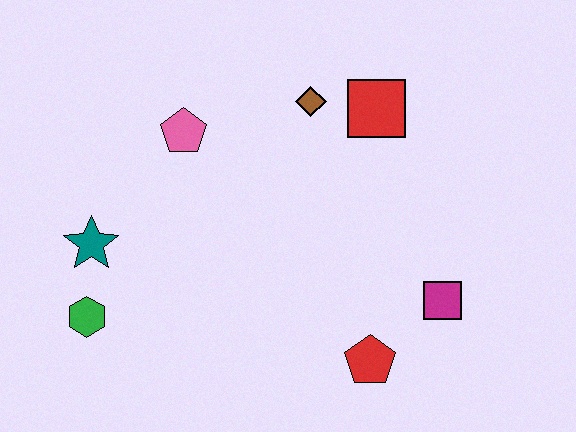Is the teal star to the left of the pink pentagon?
Yes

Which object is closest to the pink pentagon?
The brown diamond is closest to the pink pentagon.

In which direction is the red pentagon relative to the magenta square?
The red pentagon is to the left of the magenta square.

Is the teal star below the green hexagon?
No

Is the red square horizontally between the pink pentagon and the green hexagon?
No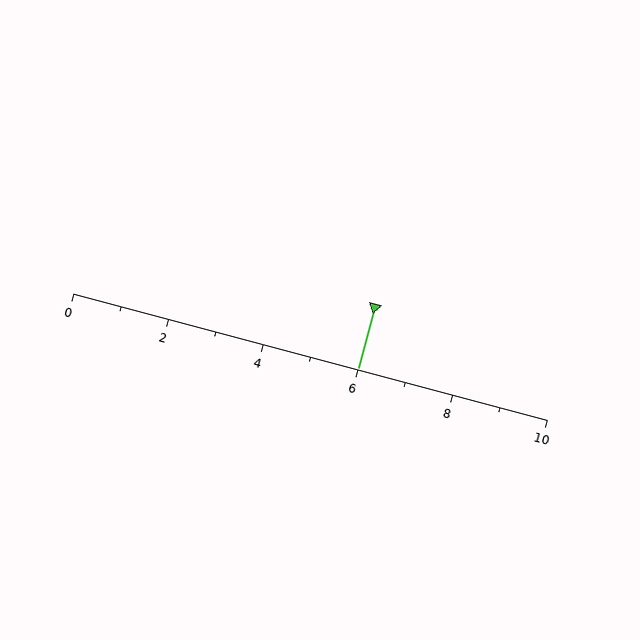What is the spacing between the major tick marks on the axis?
The major ticks are spaced 2 apart.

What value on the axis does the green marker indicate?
The marker indicates approximately 6.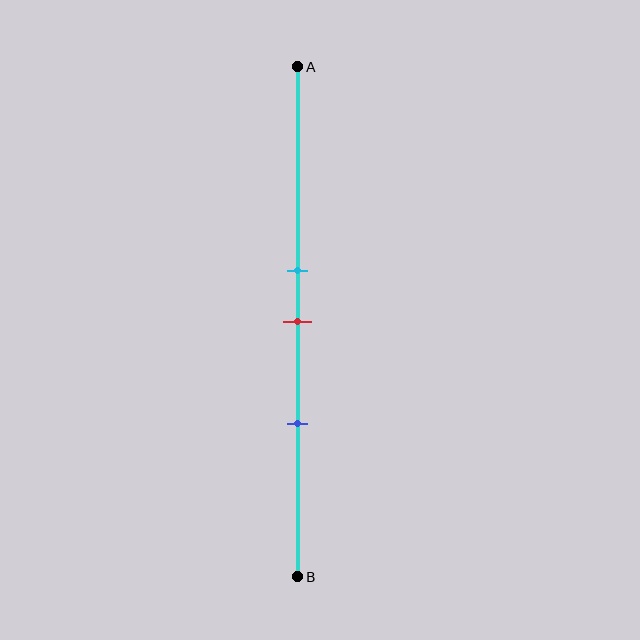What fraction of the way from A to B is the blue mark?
The blue mark is approximately 70% (0.7) of the way from A to B.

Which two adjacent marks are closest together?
The cyan and red marks are the closest adjacent pair.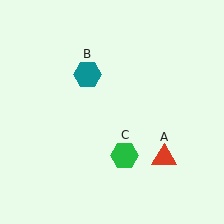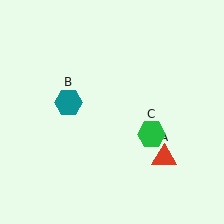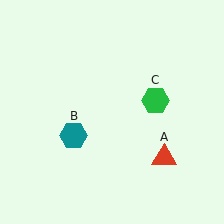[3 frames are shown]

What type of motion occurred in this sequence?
The teal hexagon (object B), green hexagon (object C) rotated counterclockwise around the center of the scene.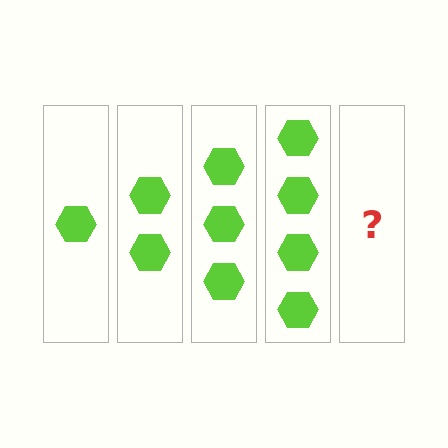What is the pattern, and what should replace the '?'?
The pattern is that each step adds one more hexagon. The '?' should be 5 hexagons.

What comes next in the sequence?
The next element should be 5 hexagons.